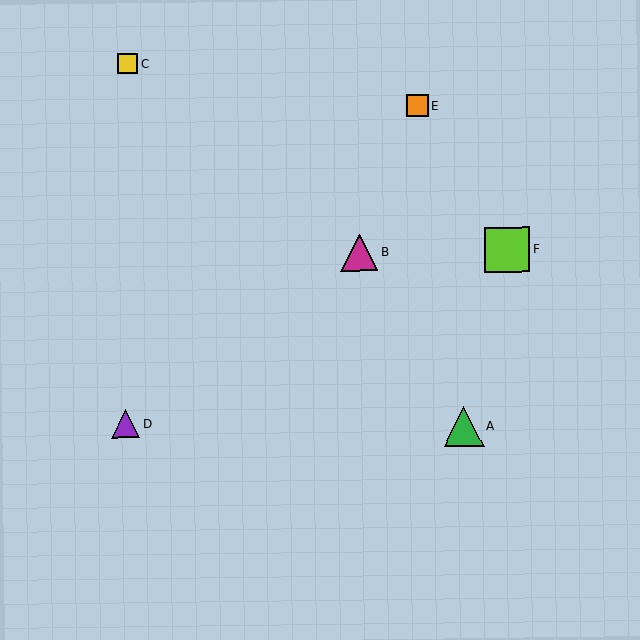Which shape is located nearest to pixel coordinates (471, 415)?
The green triangle (labeled A) at (464, 426) is nearest to that location.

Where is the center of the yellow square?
The center of the yellow square is at (127, 64).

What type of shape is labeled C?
Shape C is a yellow square.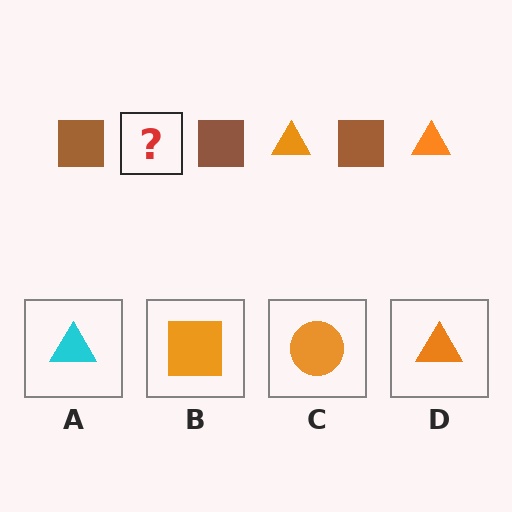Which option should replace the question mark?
Option D.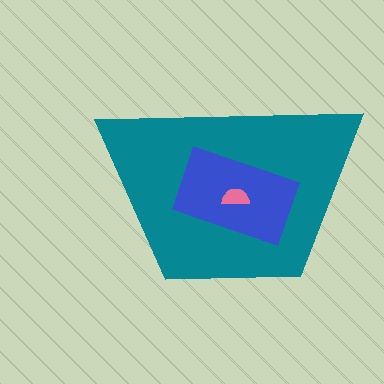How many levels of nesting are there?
3.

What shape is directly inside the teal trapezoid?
The blue rectangle.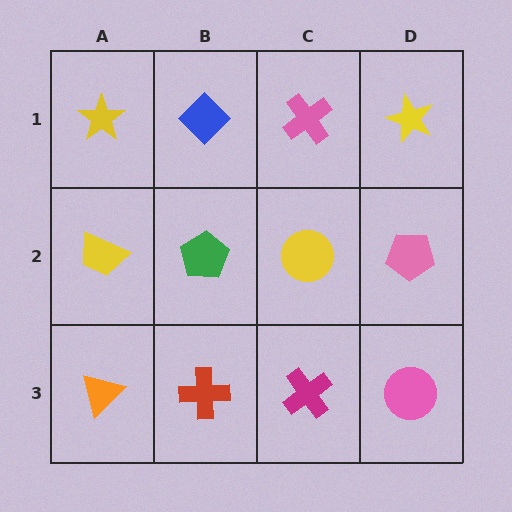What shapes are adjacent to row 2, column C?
A pink cross (row 1, column C), a magenta cross (row 3, column C), a green pentagon (row 2, column B), a pink pentagon (row 2, column D).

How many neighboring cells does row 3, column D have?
2.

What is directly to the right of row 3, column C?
A pink circle.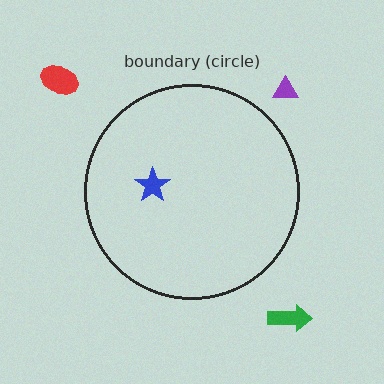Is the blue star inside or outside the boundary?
Inside.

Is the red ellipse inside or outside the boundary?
Outside.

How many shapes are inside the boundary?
1 inside, 3 outside.